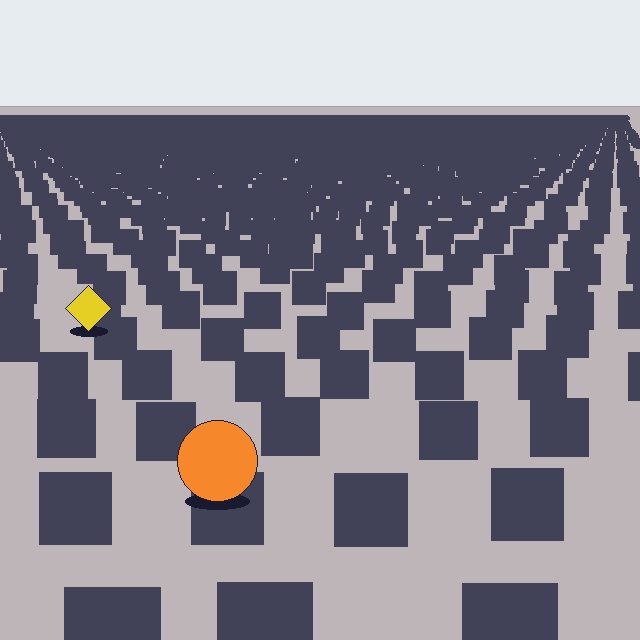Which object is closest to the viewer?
The orange circle is closest. The texture marks near it are larger and more spread out.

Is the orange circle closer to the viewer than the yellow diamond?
Yes. The orange circle is closer — you can tell from the texture gradient: the ground texture is coarser near it.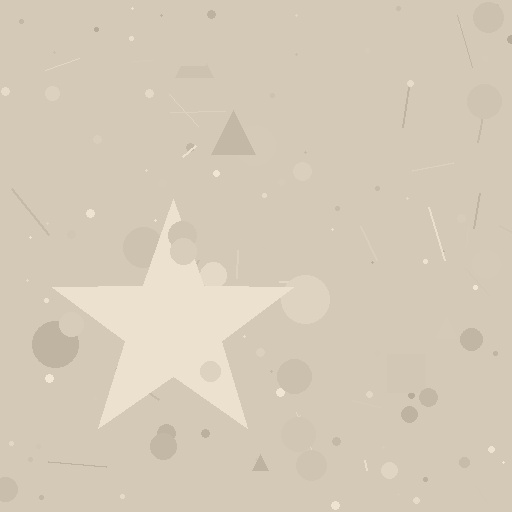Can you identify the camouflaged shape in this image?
The camouflaged shape is a star.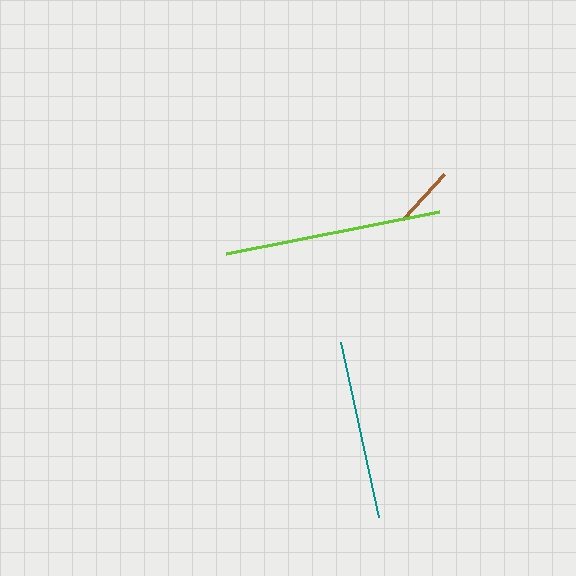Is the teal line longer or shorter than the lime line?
The lime line is longer than the teal line.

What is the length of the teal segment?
The teal segment is approximately 179 pixels long.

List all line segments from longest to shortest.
From longest to shortest: lime, teal, brown.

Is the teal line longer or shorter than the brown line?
The teal line is longer than the brown line.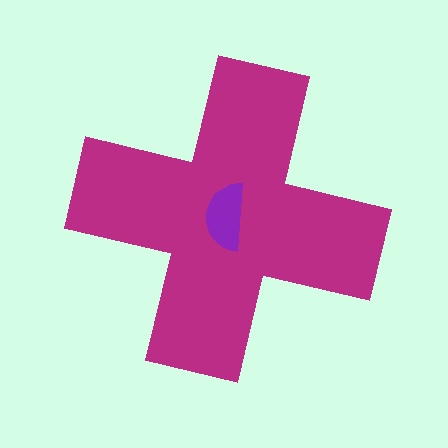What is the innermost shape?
The purple semicircle.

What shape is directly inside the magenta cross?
The purple semicircle.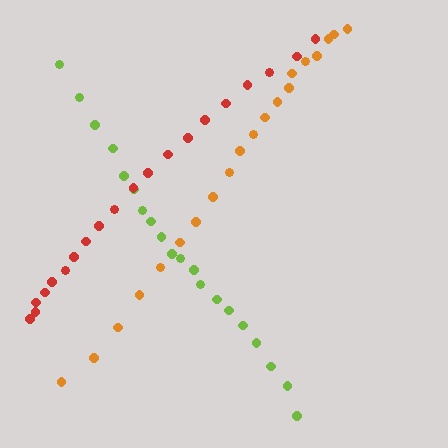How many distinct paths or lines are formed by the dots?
There are 3 distinct paths.